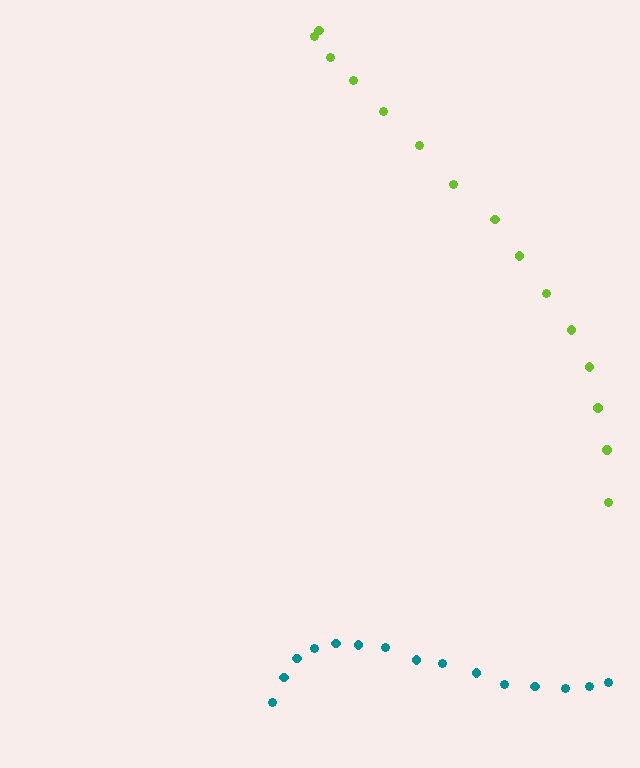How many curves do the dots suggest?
There are 2 distinct paths.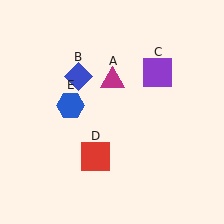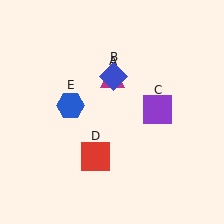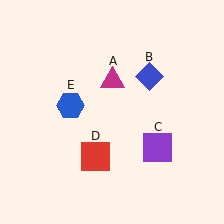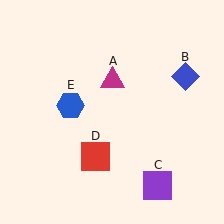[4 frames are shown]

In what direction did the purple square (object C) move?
The purple square (object C) moved down.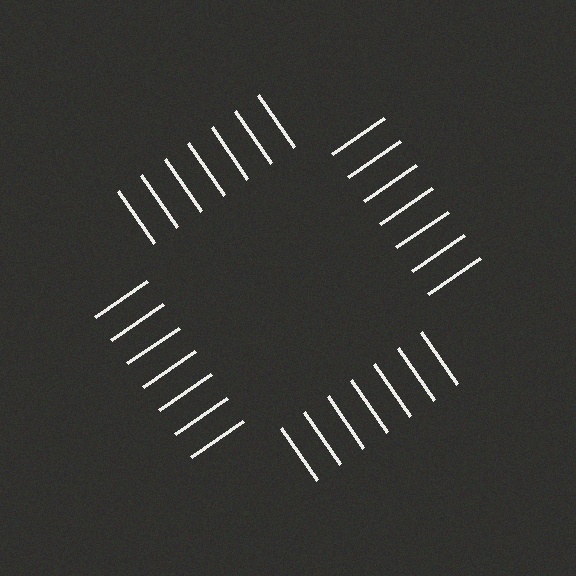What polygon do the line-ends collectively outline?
An illusory square — the line segments terminate on its edges but no continuous stroke is drawn.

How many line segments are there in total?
28 — 7 along each of the 4 edges.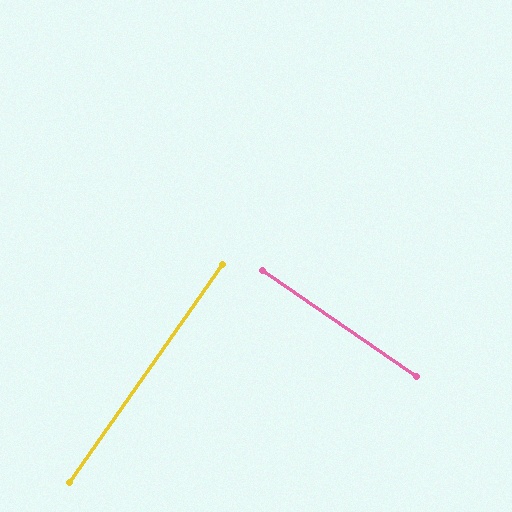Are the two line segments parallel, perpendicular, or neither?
Perpendicular — they meet at approximately 90°.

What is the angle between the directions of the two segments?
Approximately 90 degrees.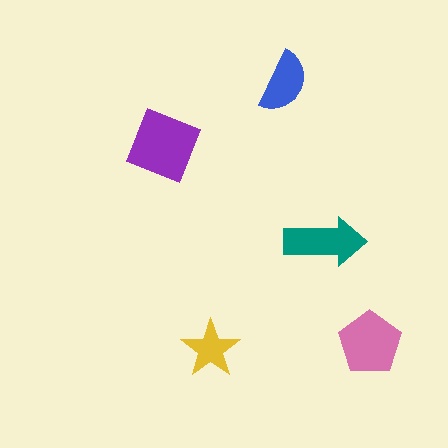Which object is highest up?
The blue semicircle is topmost.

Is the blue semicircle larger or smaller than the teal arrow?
Smaller.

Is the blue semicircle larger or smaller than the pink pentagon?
Smaller.